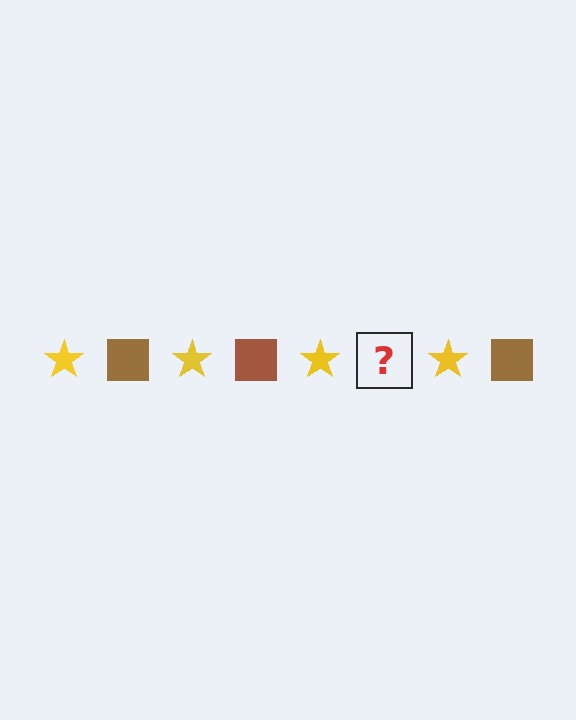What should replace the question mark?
The question mark should be replaced with a brown square.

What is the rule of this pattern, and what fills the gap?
The rule is that the pattern alternates between yellow star and brown square. The gap should be filled with a brown square.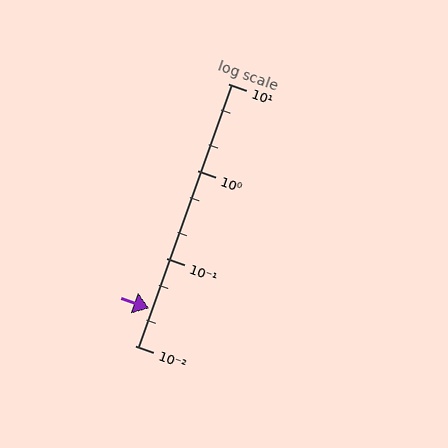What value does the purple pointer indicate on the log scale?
The pointer indicates approximately 0.027.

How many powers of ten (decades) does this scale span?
The scale spans 3 decades, from 0.01 to 10.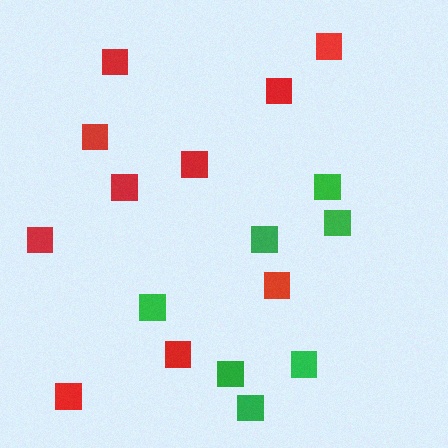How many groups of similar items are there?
There are 2 groups: one group of red squares (10) and one group of green squares (7).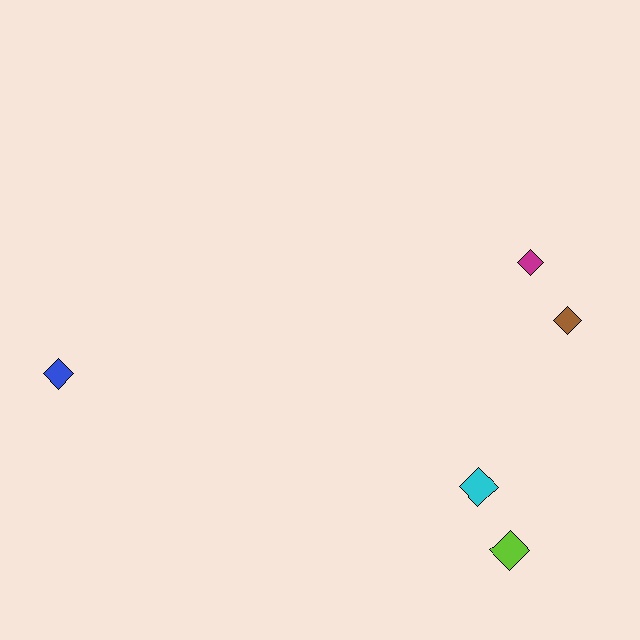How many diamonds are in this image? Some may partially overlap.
There are 5 diamonds.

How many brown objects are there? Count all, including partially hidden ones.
There is 1 brown object.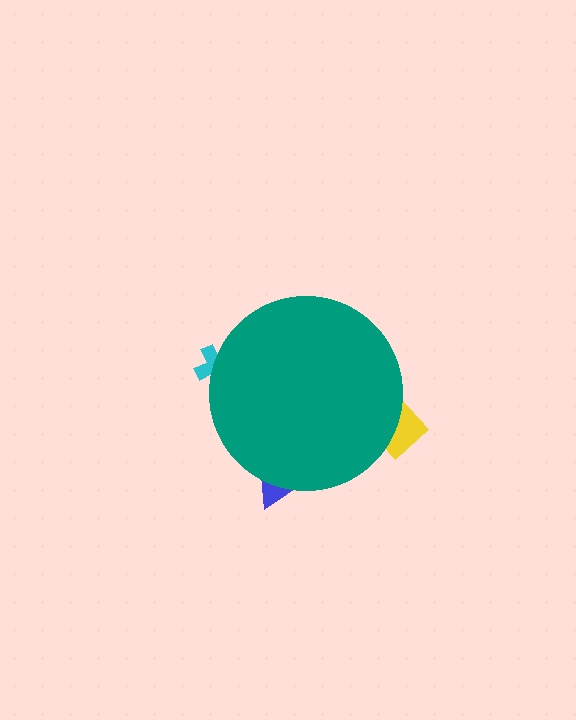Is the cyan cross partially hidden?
Yes, the cyan cross is partially hidden behind the teal circle.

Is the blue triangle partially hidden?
Yes, the blue triangle is partially hidden behind the teal circle.